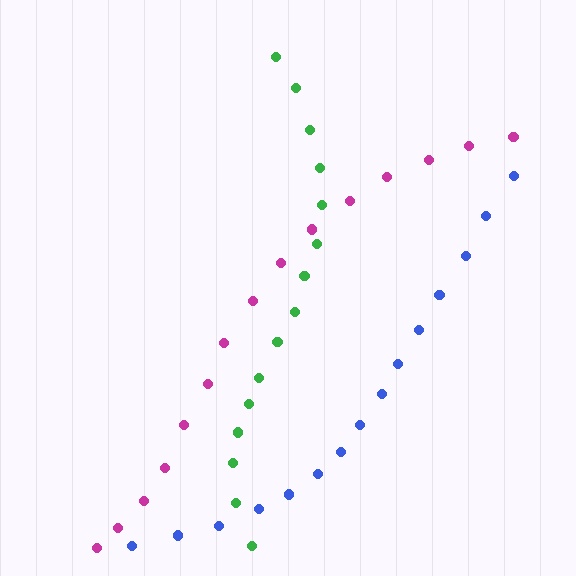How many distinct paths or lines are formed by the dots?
There are 3 distinct paths.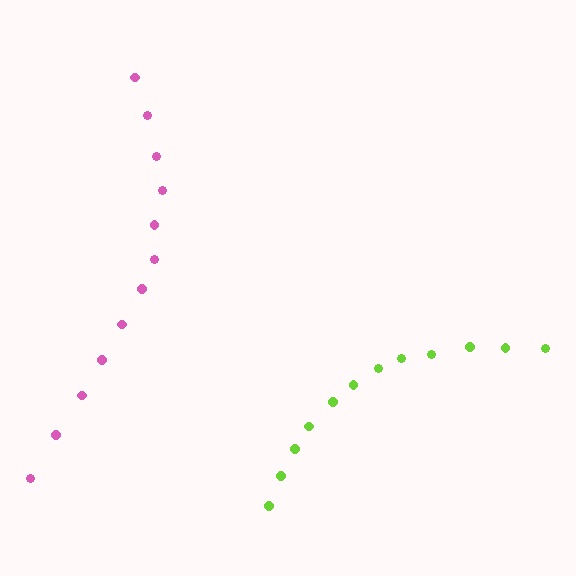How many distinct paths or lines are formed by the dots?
There are 2 distinct paths.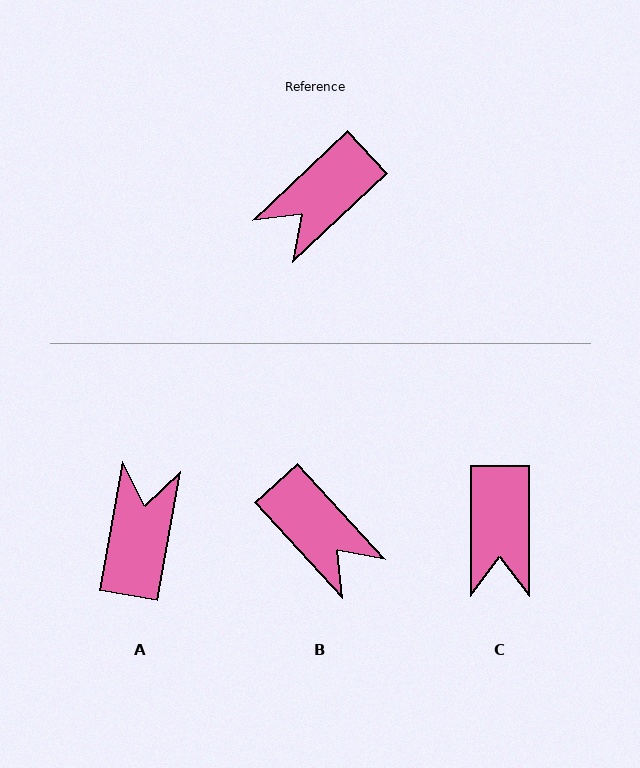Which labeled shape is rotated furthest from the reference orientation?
A, about 143 degrees away.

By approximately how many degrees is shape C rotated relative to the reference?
Approximately 47 degrees counter-clockwise.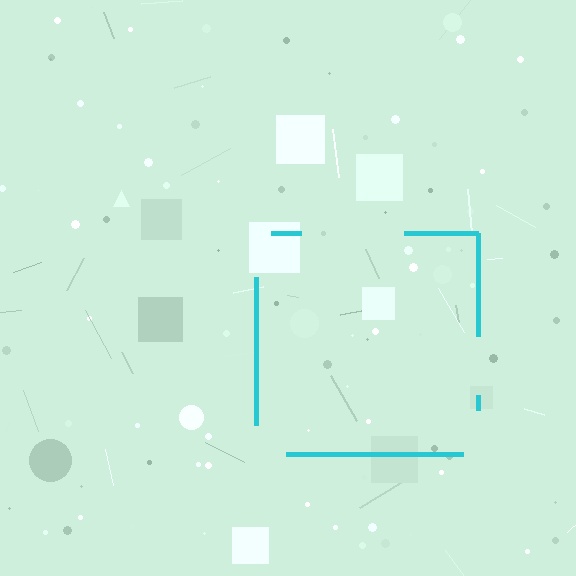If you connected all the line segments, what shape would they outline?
They would outline a square.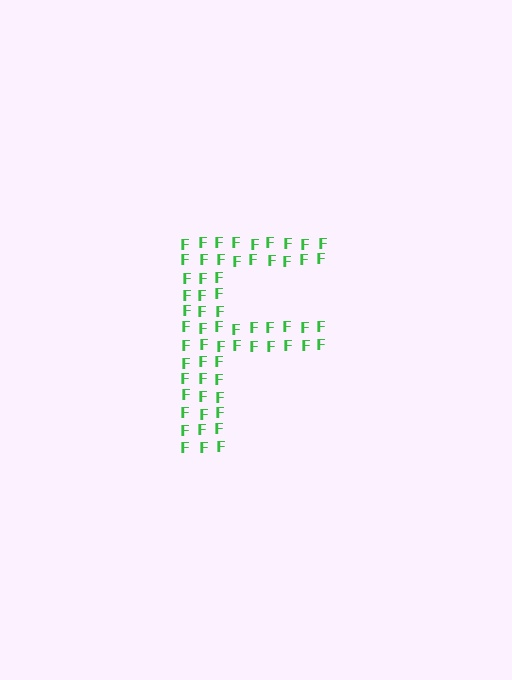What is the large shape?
The large shape is the letter F.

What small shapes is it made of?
It is made of small letter F's.